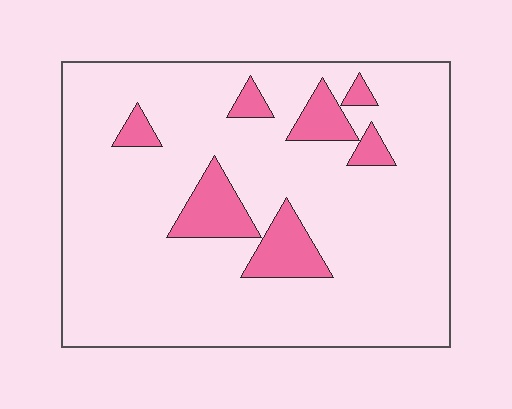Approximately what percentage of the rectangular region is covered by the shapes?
Approximately 15%.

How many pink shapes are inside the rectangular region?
7.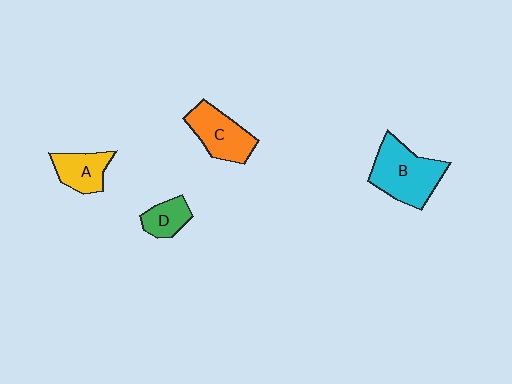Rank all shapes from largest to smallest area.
From largest to smallest: B (cyan), C (orange), A (yellow), D (green).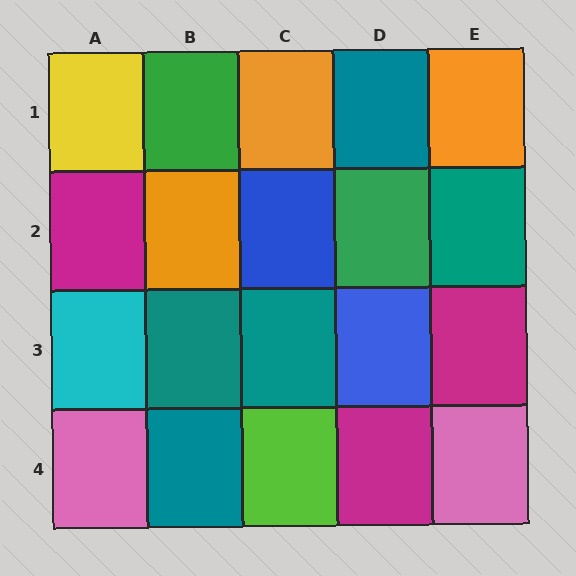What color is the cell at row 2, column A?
Magenta.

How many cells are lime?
1 cell is lime.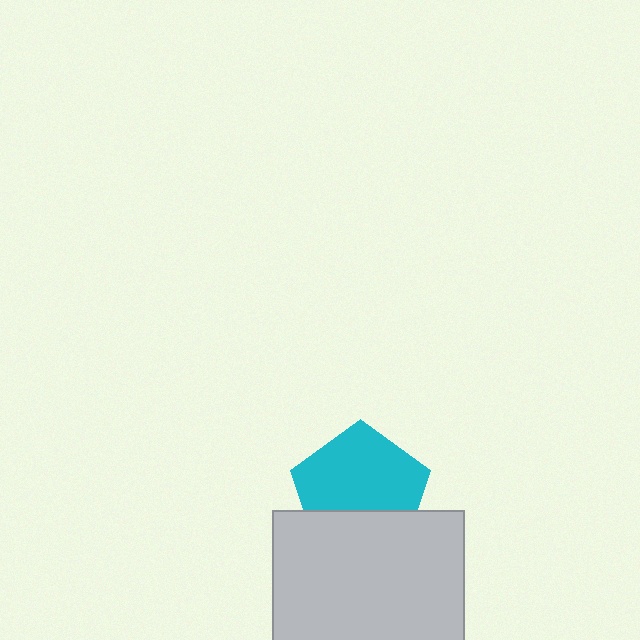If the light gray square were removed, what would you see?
You would see the complete cyan pentagon.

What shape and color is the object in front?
The object in front is a light gray square.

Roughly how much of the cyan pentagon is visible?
Most of it is visible (roughly 66%).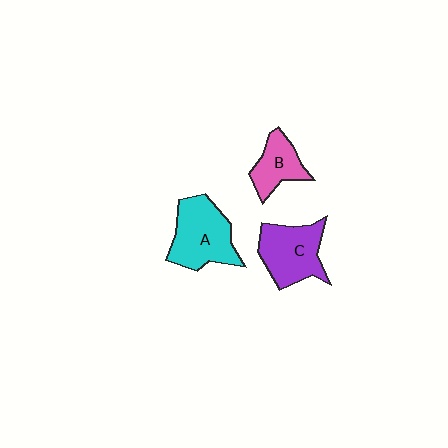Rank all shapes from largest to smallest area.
From largest to smallest: A (cyan), C (purple), B (pink).